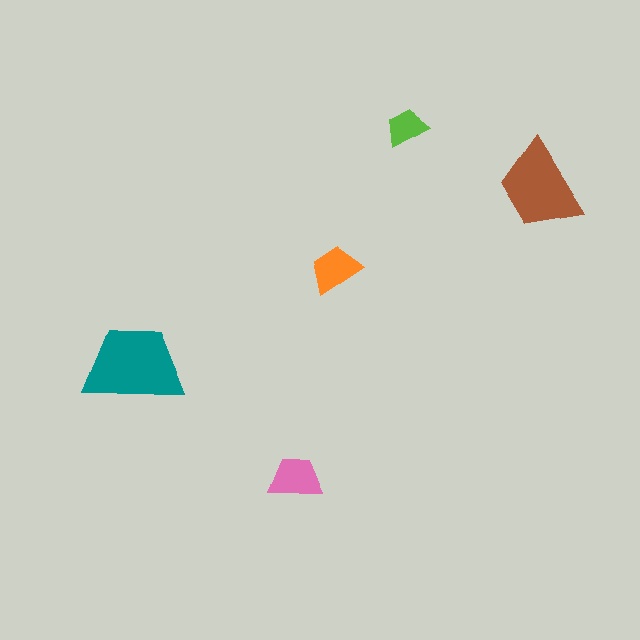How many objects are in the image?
There are 5 objects in the image.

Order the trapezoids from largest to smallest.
the teal one, the brown one, the pink one, the orange one, the lime one.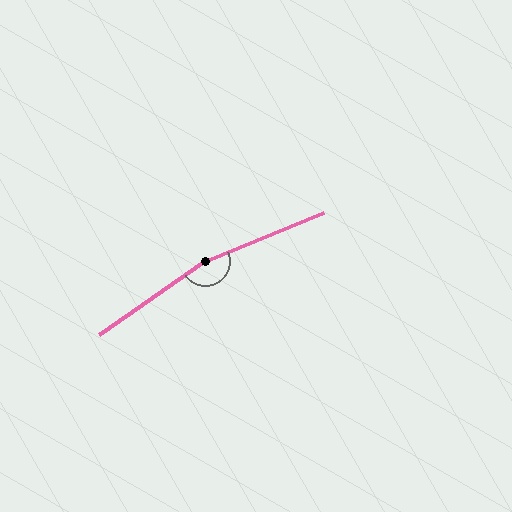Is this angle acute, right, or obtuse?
It is obtuse.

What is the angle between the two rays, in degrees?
Approximately 167 degrees.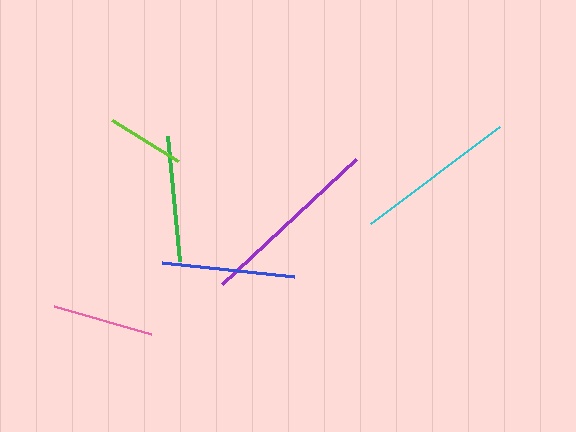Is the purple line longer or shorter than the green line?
The purple line is longer than the green line.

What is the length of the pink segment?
The pink segment is approximately 101 pixels long.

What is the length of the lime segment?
The lime segment is approximately 78 pixels long.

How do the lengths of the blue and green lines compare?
The blue and green lines are approximately the same length.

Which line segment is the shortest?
The lime line is the shortest at approximately 78 pixels.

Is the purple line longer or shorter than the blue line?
The purple line is longer than the blue line.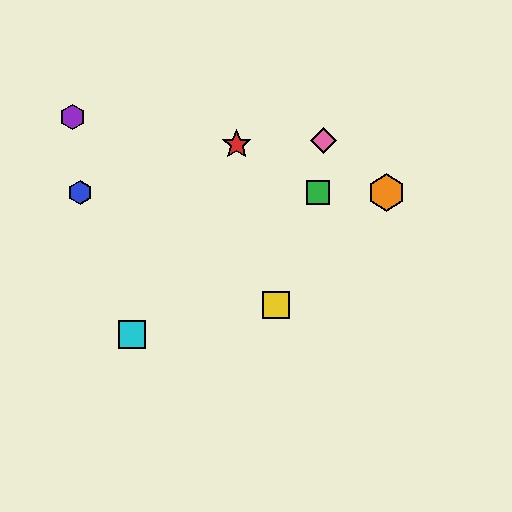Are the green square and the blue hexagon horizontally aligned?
Yes, both are at y≈192.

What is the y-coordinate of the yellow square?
The yellow square is at y≈305.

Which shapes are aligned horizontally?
The blue hexagon, the green square, the orange hexagon are aligned horizontally.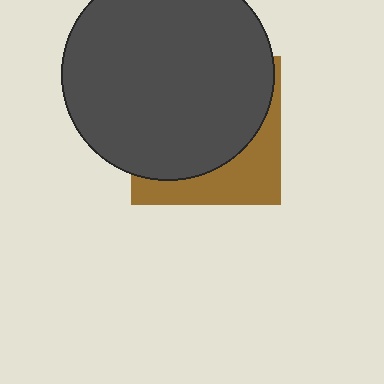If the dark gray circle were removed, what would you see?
You would see the complete brown square.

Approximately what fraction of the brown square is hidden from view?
Roughly 69% of the brown square is hidden behind the dark gray circle.